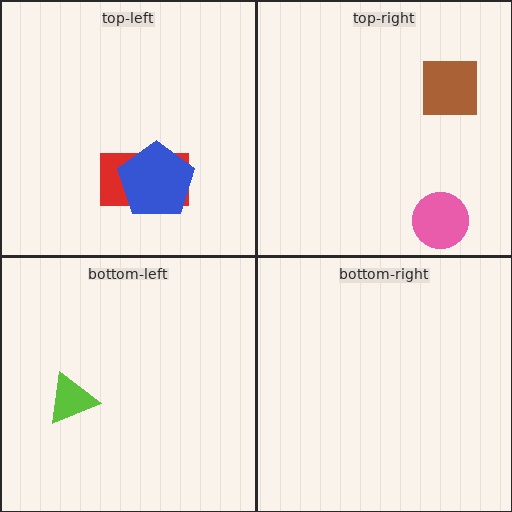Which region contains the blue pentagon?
The top-left region.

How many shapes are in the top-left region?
2.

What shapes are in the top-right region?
The pink circle, the brown square.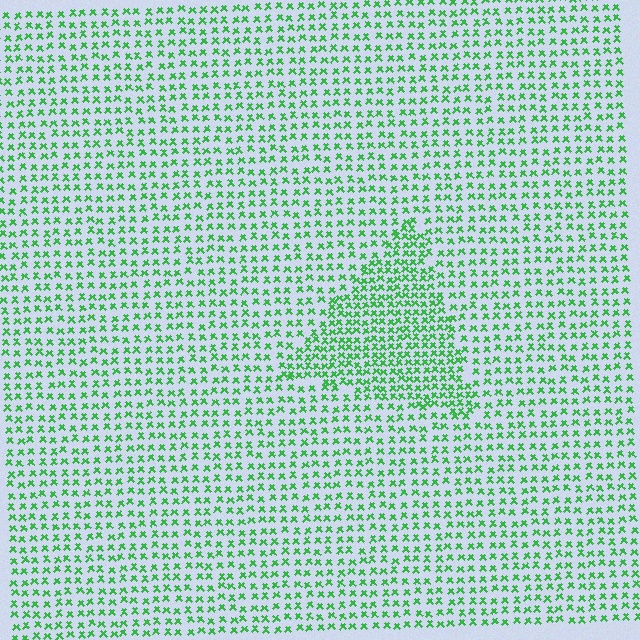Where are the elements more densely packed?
The elements are more densely packed inside the triangle boundary.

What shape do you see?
I see a triangle.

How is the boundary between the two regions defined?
The boundary is defined by a change in element density (approximately 1.7x ratio). All elements are the same color, size, and shape.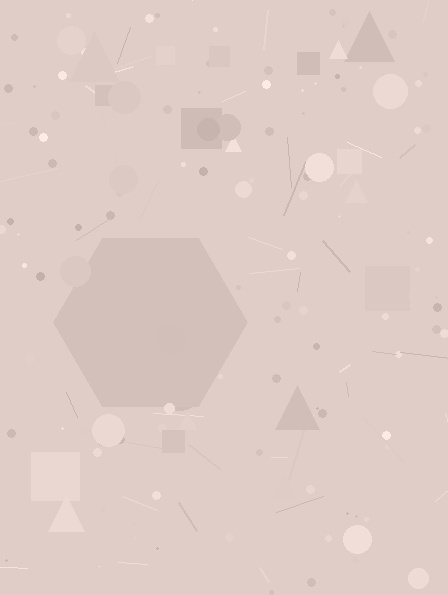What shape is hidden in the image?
A hexagon is hidden in the image.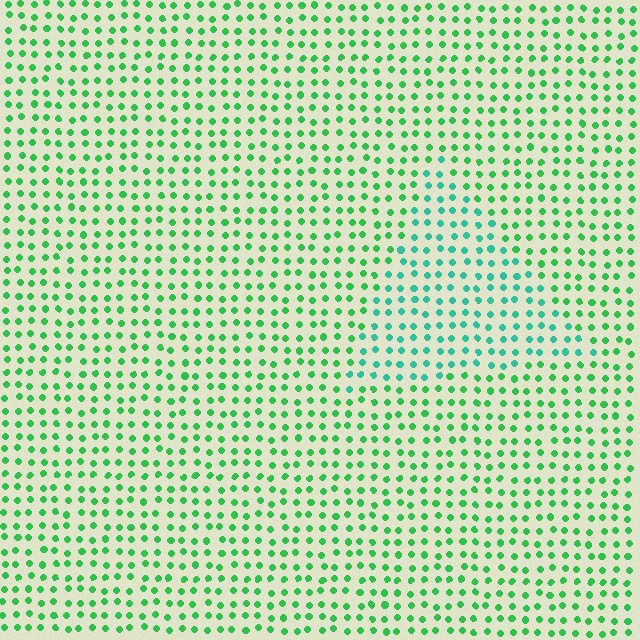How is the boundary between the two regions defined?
The boundary is defined purely by a slight shift in hue (about 33 degrees). Spacing, size, and orientation are identical on both sides.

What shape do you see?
I see a triangle.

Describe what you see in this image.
The image is filled with small green elements in a uniform arrangement. A triangle-shaped region is visible where the elements are tinted to a slightly different hue, forming a subtle color boundary.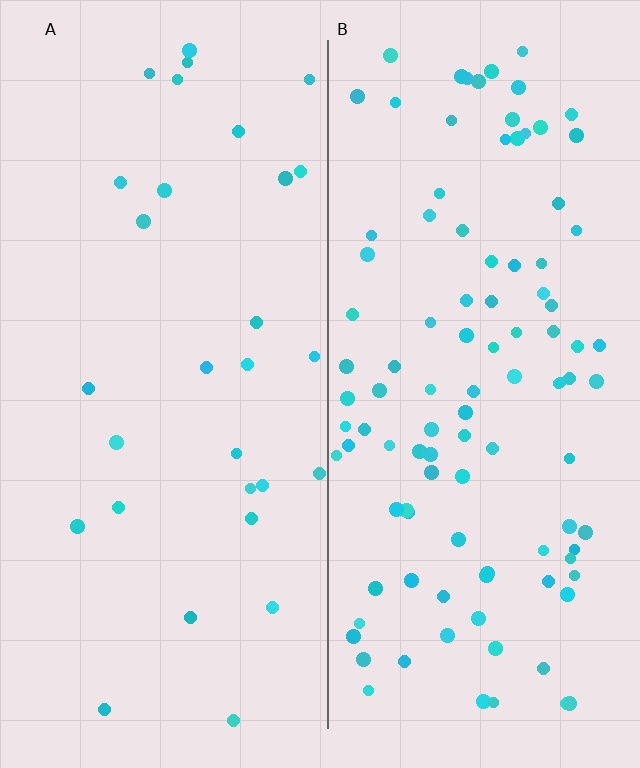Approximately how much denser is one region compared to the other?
Approximately 3.5× — region B over region A.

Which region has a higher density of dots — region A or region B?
B (the right).